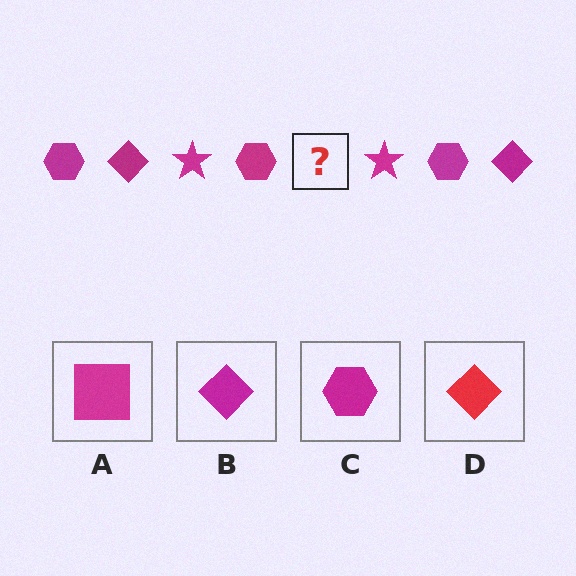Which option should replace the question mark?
Option B.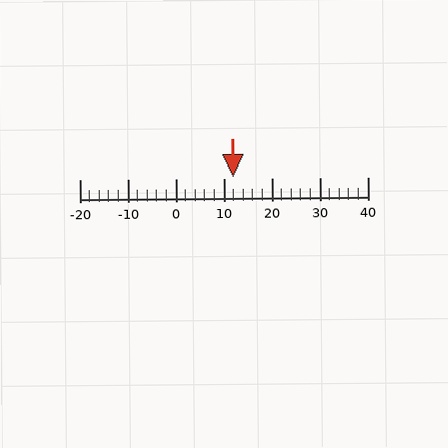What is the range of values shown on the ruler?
The ruler shows values from -20 to 40.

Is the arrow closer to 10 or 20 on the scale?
The arrow is closer to 10.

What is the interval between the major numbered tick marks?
The major tick marks are spaced 10 units apart.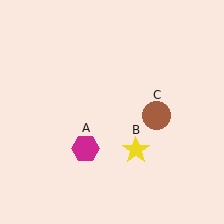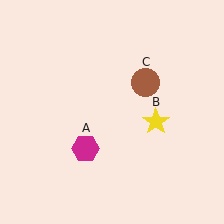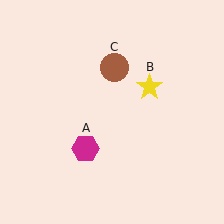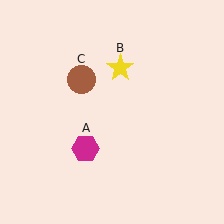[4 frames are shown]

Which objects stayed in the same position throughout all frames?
Magenta hexagon (object A) remained stationary.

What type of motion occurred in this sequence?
The yellow star (object B), brown circle (object C) rotated counterclockwise around the center of the scene.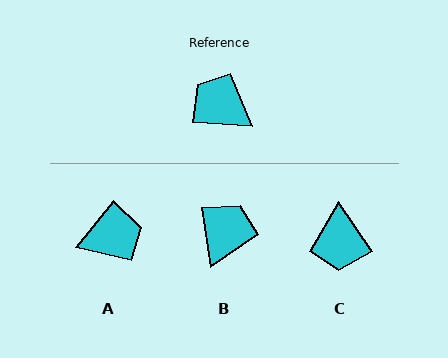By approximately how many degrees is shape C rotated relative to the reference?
Approximately 127 degrees counter-clockwise.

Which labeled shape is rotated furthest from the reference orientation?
C, about 127 degrees away.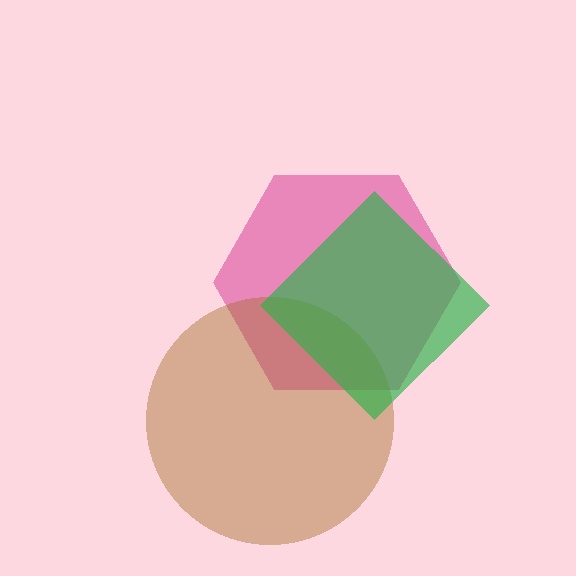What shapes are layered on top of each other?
The layered shapes are: a magenta hexagon, a brown circle, a green diamond.